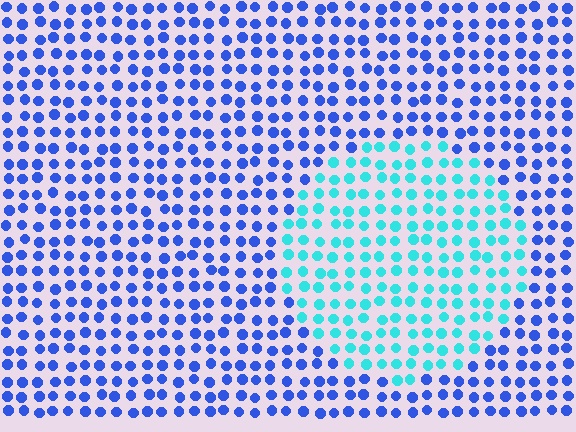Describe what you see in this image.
The image is filled with small blue elements in a uniform arrangement. A circle-shaped region is visible where the elements are tinted to a slightly different hue, forming a subtle color boundary.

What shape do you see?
I see a circle.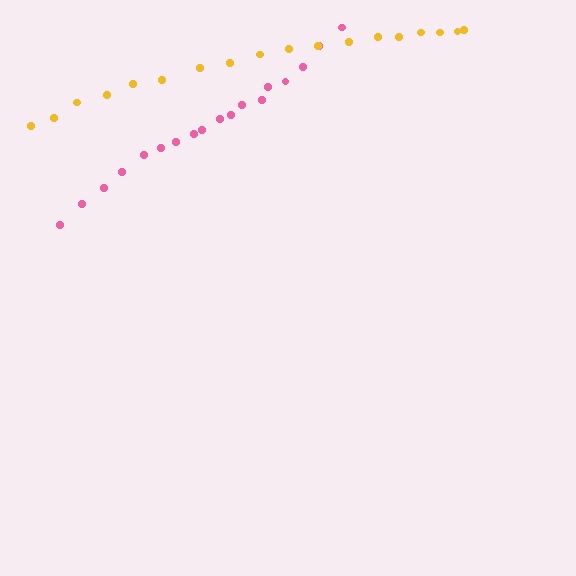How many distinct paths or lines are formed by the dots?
There are 2 distinct paths.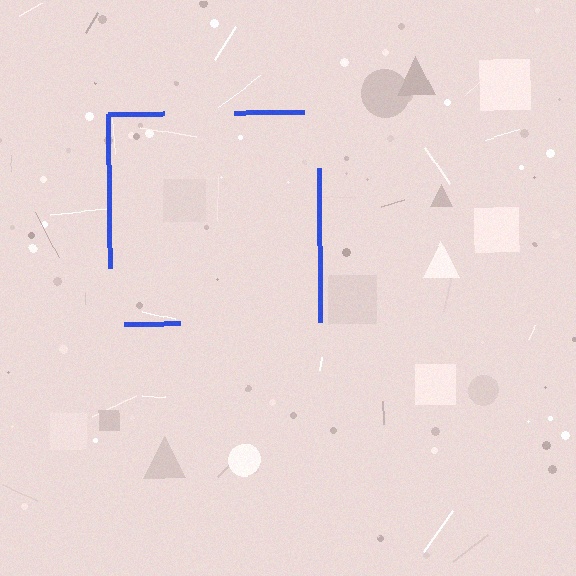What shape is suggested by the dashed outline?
The dashed outline suggests a square.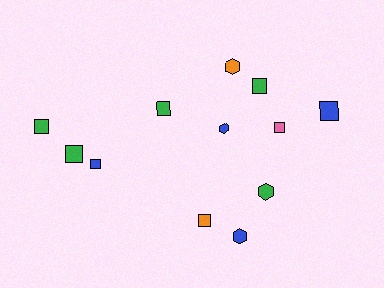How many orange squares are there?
There is 1 orange square.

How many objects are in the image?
There are 12 objects.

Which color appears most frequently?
Green, with 5 objects.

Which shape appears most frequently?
Square, with 8 objects.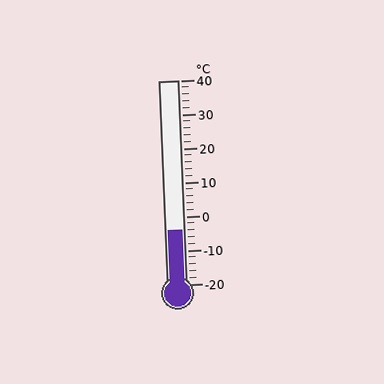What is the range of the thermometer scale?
The thermometer scale ranges from -20°C to 40°C.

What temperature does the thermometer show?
The thermometer shows approximately -4°C.